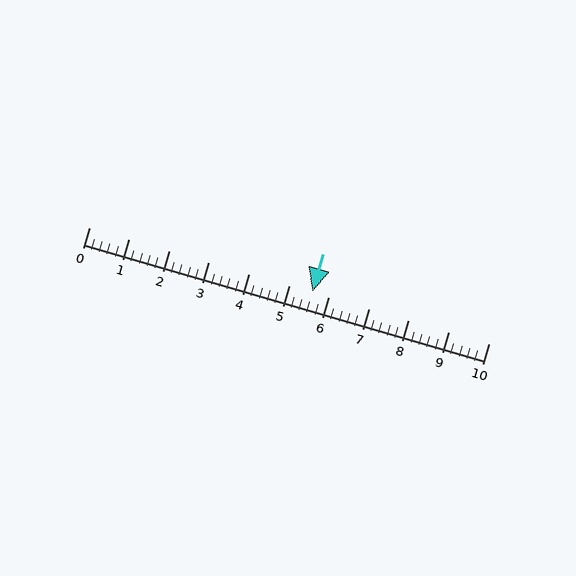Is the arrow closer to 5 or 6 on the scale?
The arrow is closer to 6.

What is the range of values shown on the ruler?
The ruler shows values from 0 to 10.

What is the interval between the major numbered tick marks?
The major tick marks are spaced 1 units apart.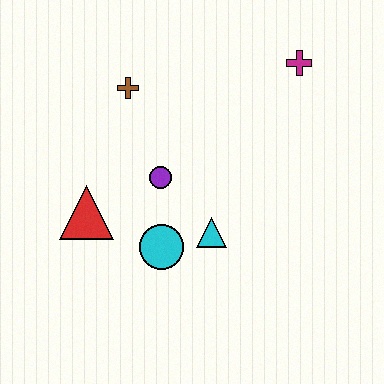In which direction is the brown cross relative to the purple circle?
The brown cross is above the purple circle.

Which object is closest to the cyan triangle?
The cyan circle is closest to the cyan triangle.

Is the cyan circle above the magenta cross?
No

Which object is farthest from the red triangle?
The magenta cross is farthest from the red triangle.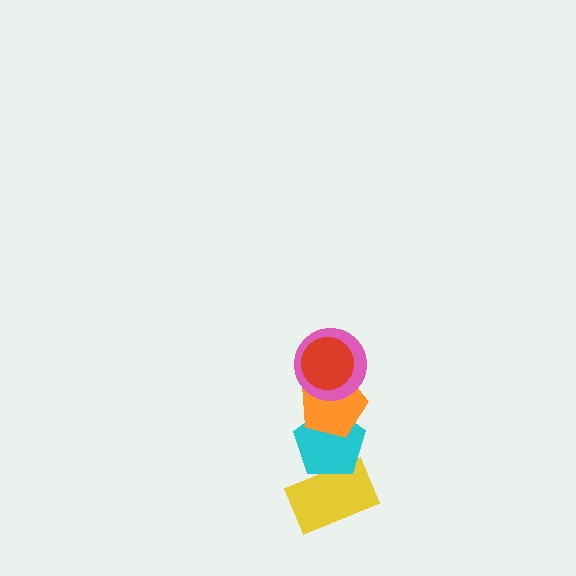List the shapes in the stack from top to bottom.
From top to bottom: the red circle, the pink circle, the orange pentagon, the cyan pentagon, the yellow rectangle.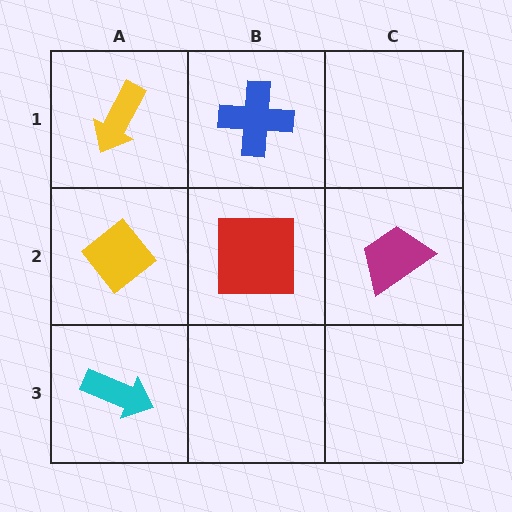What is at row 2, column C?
A magenta trapezoid.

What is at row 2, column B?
A red square.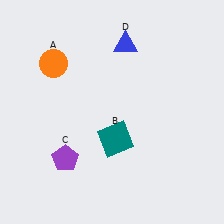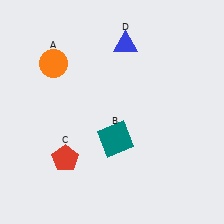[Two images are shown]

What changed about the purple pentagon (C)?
In Image 1, C is purple. In Image 2, it changed to red.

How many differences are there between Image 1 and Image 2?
There is 1 difference between the two images.